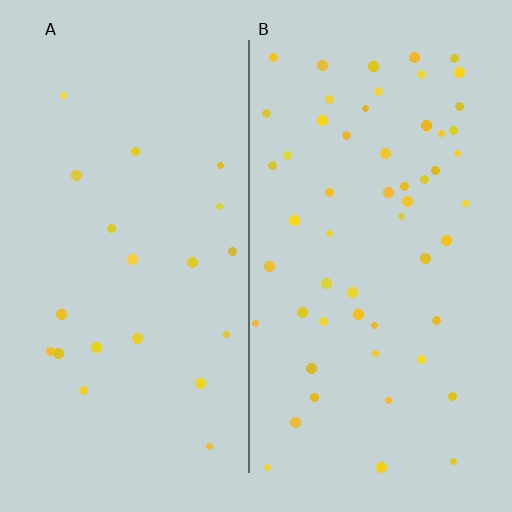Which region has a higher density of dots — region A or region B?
B (the right).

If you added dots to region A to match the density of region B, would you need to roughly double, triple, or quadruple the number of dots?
Approximately triple.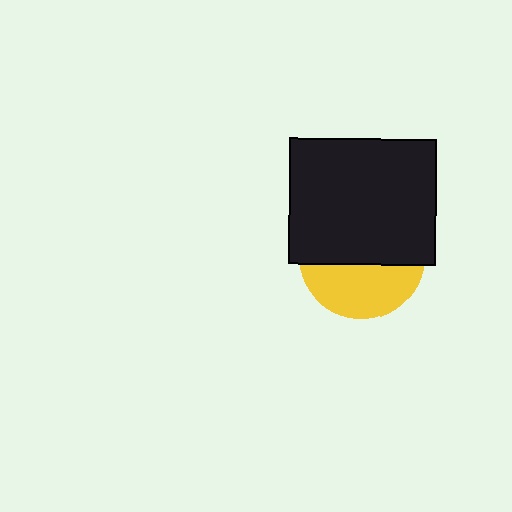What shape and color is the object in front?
The object in front is a black rectangle.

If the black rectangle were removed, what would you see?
You would see the complete yellow circle.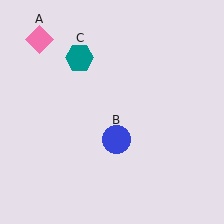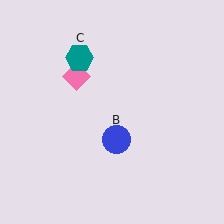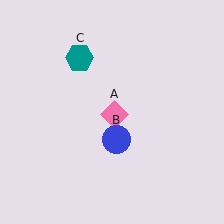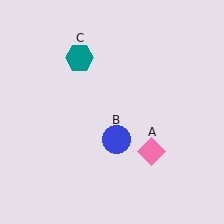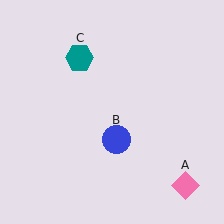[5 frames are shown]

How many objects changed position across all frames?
1 object changed position: pink diamond (object A).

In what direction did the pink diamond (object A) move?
The pink diamond (object A) moved down and to the right.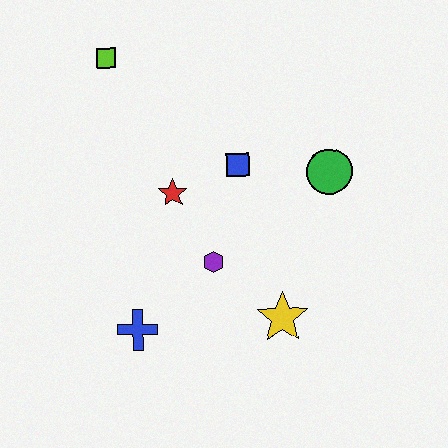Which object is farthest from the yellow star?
The lime square is farthest from the yellow star.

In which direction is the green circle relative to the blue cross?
The green circle is to the right of the blue cross.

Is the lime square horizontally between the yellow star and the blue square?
No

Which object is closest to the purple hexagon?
The red star is closest to the purple hexagon.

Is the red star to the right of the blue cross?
Yes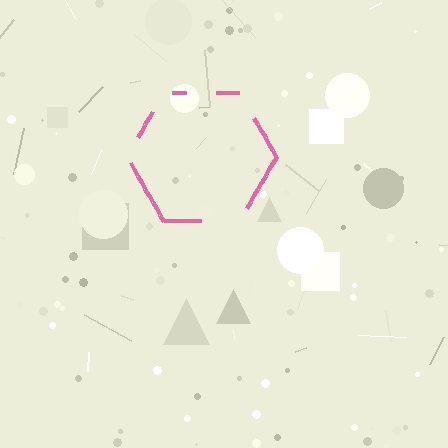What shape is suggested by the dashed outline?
The dashed outline suggests a hexagon.